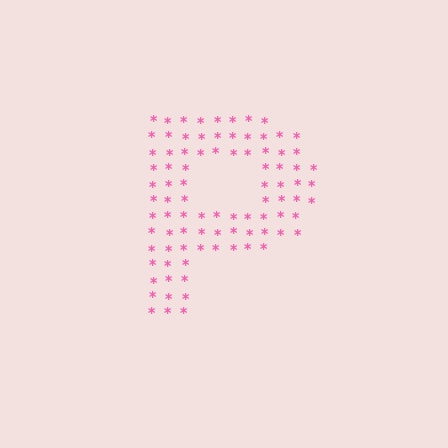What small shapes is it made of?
It is made of small asterisks.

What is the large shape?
The large shape is the letter P.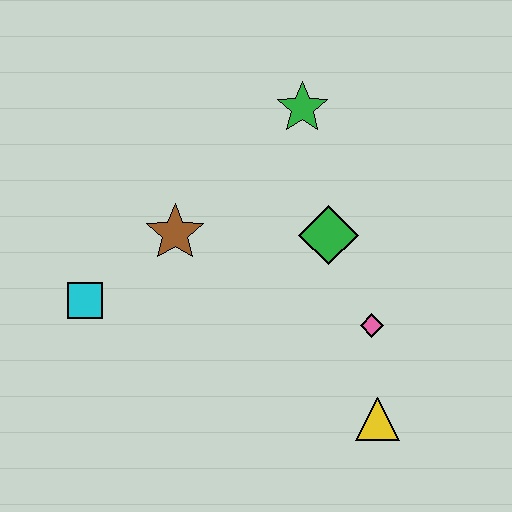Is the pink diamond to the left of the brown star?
No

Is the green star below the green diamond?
No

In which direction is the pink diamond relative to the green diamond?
The pink diamond is below the green diamond.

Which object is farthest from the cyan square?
The yellow triangle is farthest from the cyan square.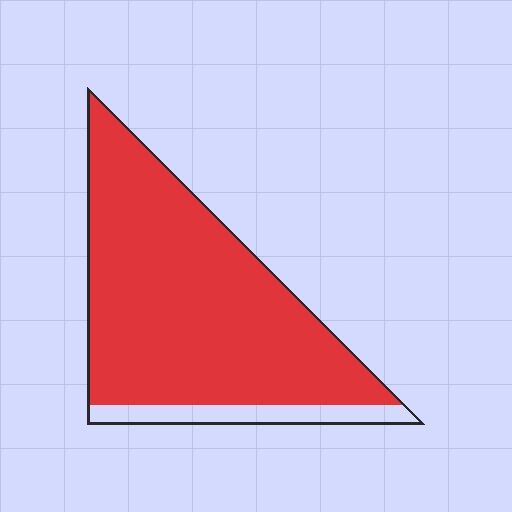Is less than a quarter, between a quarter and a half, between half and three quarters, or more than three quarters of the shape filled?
More than three quarters.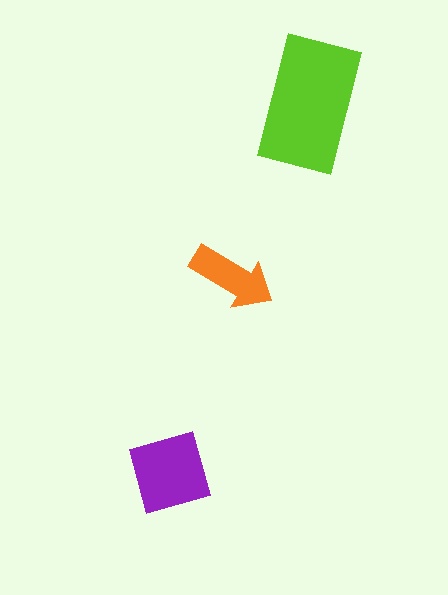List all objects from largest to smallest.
The lime rectangle, the purple diamond, the orange arrow.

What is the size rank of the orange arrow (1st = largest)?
3rd.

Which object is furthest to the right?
The lime rectangle is rightmost.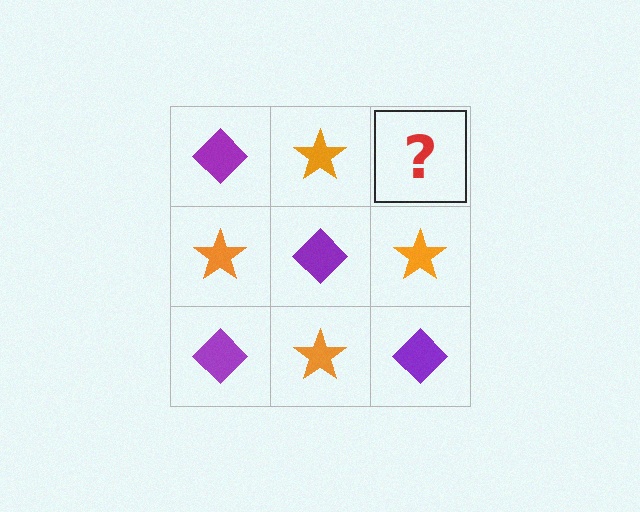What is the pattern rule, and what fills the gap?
The rule is that it alternates purple diamond and orange star in a checkerboard pattern. The gap should be filled with a purple diamond.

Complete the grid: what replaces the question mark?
The question mark should be replaced with a purple diamond.